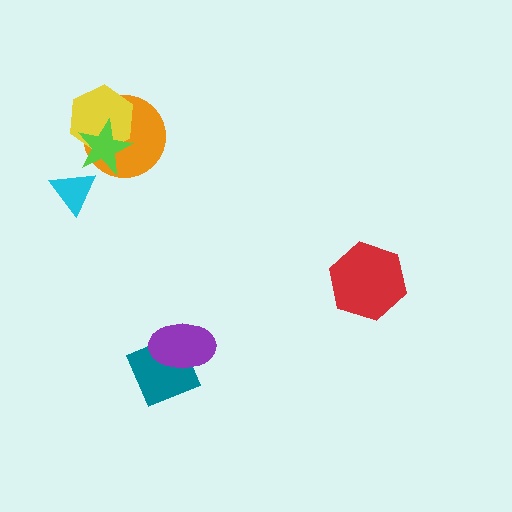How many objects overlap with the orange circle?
2 objects overlap with the orange circle.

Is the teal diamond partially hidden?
Yes, it is partially covered by another shape.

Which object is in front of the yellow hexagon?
The lime star is in front of the yellow hexagon.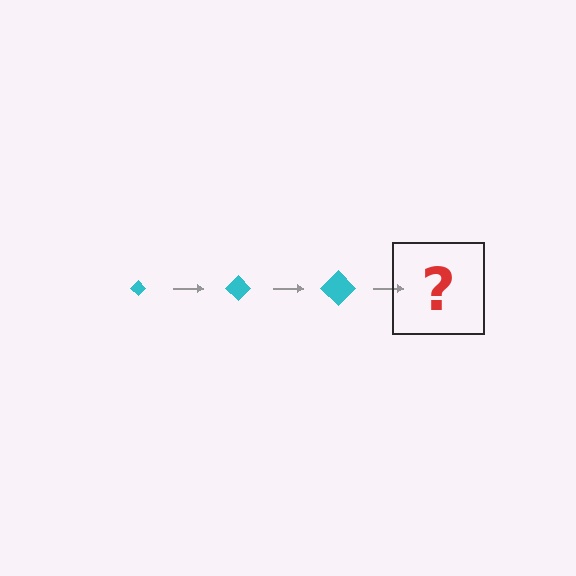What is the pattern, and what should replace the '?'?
The pattern is that the diamond gets progressively larger each step. The '?' should be a cyan diamond, larger than the previous one.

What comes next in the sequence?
The next element should be a cyan diamond, larger than the previous one.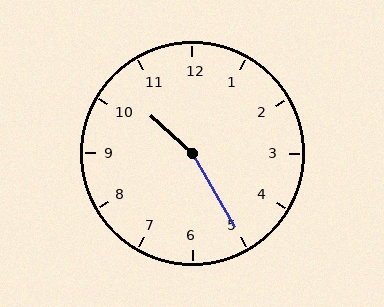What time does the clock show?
10:25.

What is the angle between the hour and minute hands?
Approximately 162 degrees.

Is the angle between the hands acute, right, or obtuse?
It is obtuse.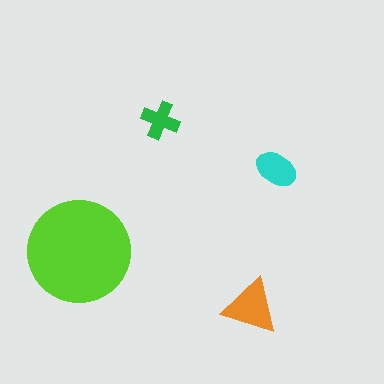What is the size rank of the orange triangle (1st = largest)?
2nd.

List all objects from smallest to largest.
The green cross, the cyan ellipse, the orange triangle, the lime circle.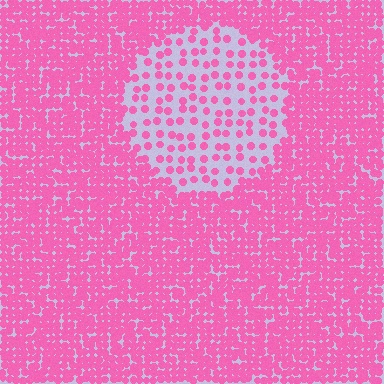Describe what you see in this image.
The image contains small pink elements arranged at two different densities. A circle-shaped region is visible where the elements are less densely packed than the surrounding area.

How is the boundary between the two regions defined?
The boundary is defined by a change in element density (approximately 2.9x ratio). All elements are the same color, size, and shape.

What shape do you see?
I see a circle.